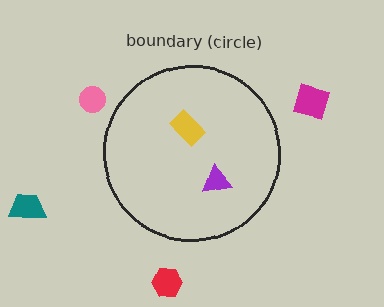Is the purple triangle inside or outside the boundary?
Inside.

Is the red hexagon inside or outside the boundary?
Outside.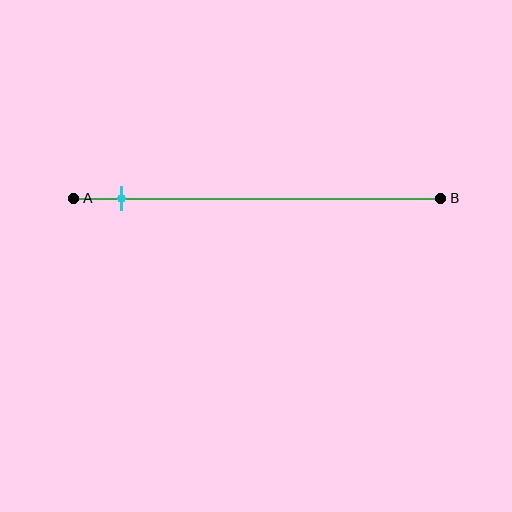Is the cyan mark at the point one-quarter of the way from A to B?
No, the mark is at about 15% from A, not at the 25% one-quarter point.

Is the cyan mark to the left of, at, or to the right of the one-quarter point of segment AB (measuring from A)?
The cyan mark is to the left of the one-quarter point of segment AB.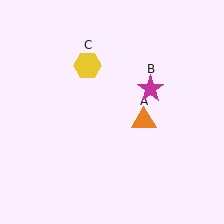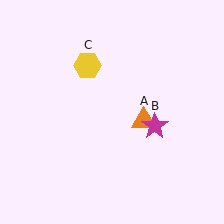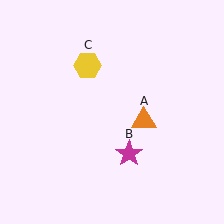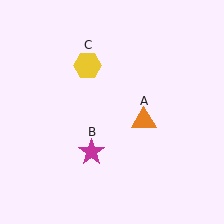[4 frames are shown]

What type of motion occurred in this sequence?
The magenta star (object B) rotated clockwise around the center of the scene.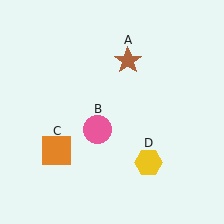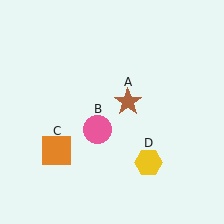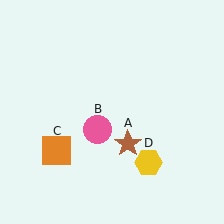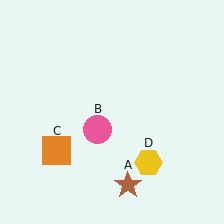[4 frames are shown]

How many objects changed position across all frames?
1 object changed position: brown star (object A).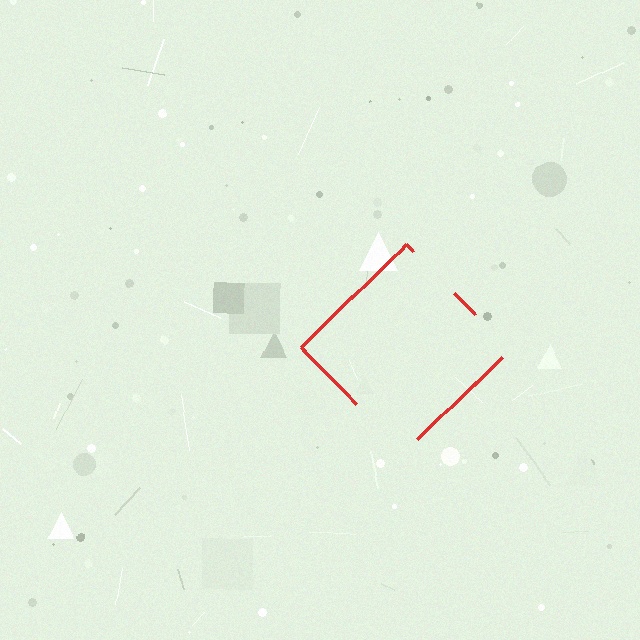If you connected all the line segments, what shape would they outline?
They would outline a diamond.